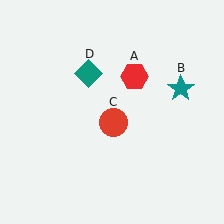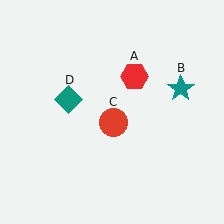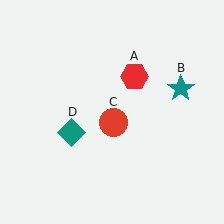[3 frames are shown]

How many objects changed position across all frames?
1 object changed position: teal diamond (object D).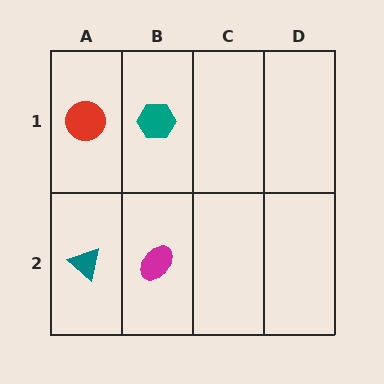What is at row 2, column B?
A magenta ellipse.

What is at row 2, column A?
A teal triangle.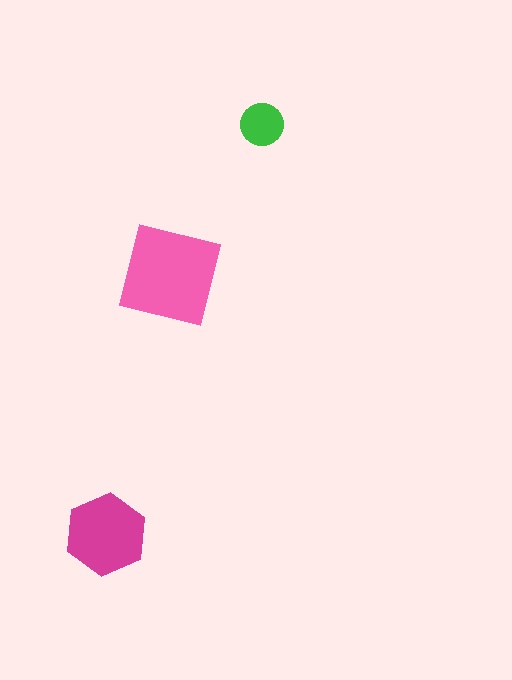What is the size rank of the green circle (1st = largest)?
3rd.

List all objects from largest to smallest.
The pink square, the magenta hexagon, the green circle.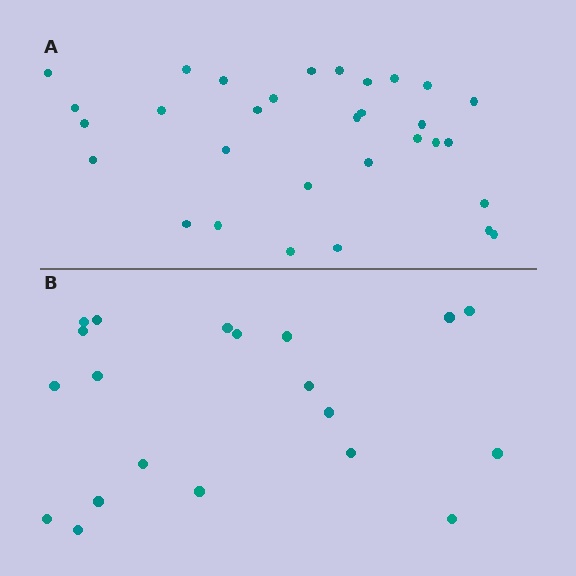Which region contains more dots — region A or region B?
Region A (the top region) has more dots.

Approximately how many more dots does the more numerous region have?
Region A has roughly 12 or so more dots than region B.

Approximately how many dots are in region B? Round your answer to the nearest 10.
About 20 dots.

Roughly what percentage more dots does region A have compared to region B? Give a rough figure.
About 55% more.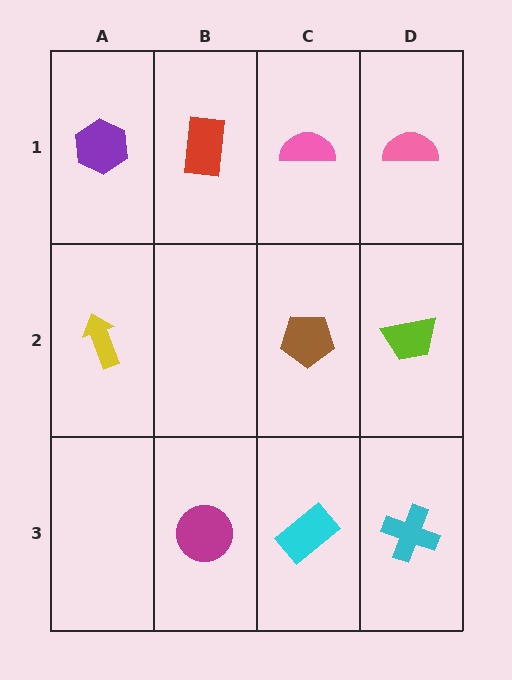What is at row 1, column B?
A red rectangle.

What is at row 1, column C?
A pink semicircle.